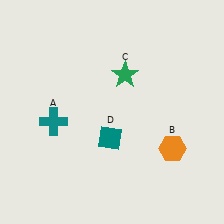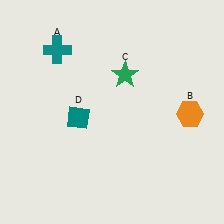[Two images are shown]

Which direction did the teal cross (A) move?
The teal cross (A) moved up.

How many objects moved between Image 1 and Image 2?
3 objects moved between the two images.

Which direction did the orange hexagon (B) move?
The orange hexagon (B) moved up.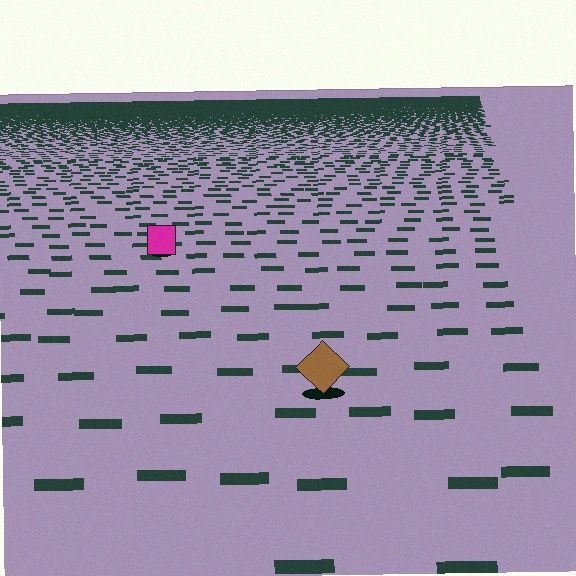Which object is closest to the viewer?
The brown diamond is closest. The texture marks near it are larger and more spread out.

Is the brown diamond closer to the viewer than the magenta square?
Yes. The brown diamond is closer — you can tell from the texture gradient: the ground texture is coarser near it.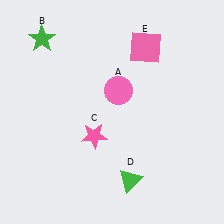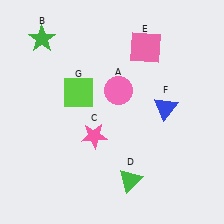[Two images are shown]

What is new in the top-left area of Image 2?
A lime square (G) was added in the top-left area of Image 2.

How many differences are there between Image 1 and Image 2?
There are 2 differences between the two images.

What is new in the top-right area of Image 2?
A blue triangle (F) was added in the top-right area of Image 2.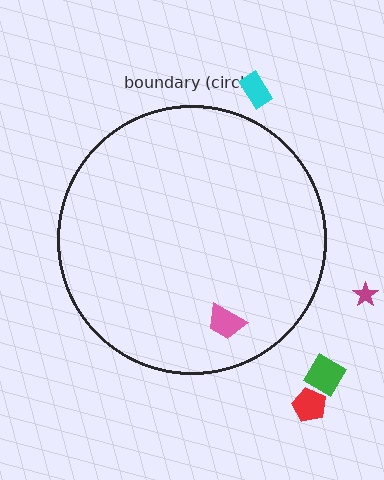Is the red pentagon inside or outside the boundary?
Outside.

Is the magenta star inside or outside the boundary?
Outside.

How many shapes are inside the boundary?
1 inside, 4 outside.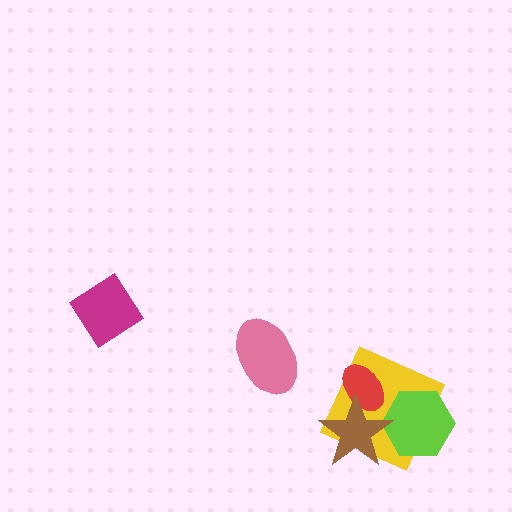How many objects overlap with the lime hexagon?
2 objects overlap with the lime hexagon.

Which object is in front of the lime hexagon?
The brown star is in front of the lime hexagon.